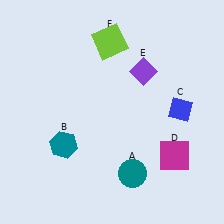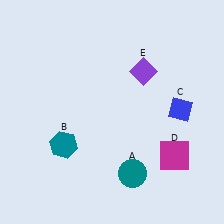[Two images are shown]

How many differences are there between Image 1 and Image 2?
There is 1 difference between the two images.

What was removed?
The lime square (F) was removed in Image 2.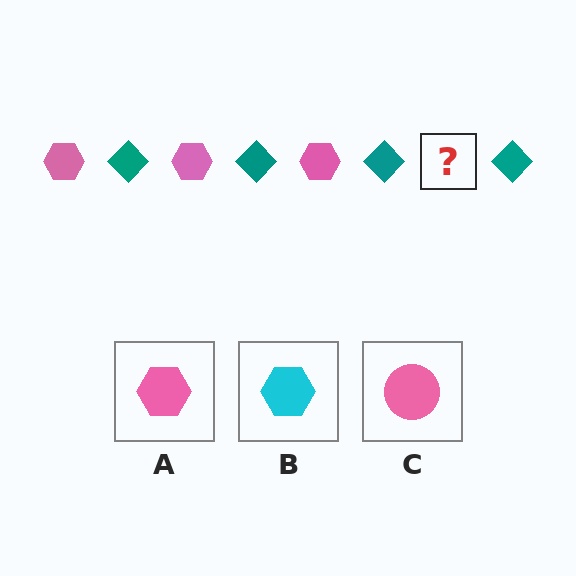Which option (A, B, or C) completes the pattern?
A.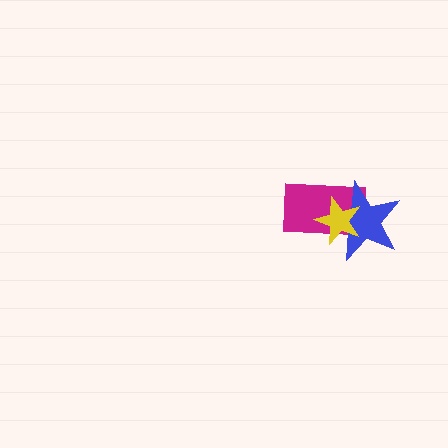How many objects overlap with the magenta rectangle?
2 objects overlap with the magenta rectangle.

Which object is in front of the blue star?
The yellow star is in front of the blue star.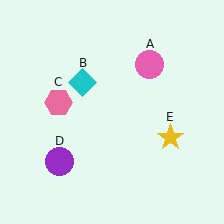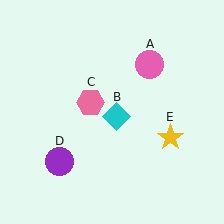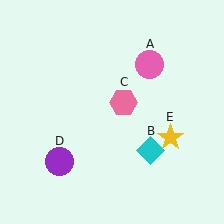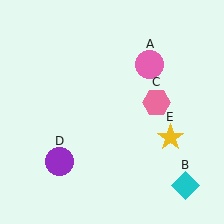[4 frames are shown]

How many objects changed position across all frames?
2 objects changed position: cyan diamond (object B), pink hexagon (object C).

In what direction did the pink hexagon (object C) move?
The pink hexagon (object C) moved right.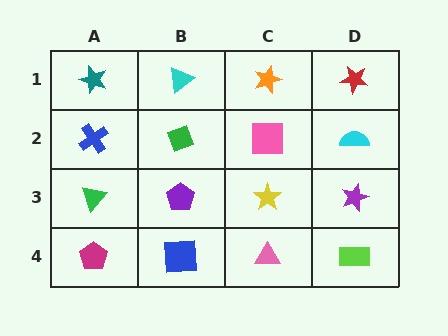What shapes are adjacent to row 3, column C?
A pink square (row 2, column C), a pink triangle (row 4, column C), a purple pentagon (row 3, column B), a purple star (row 3, column D).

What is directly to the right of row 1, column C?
A red star.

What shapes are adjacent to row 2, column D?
A red star (row 1, column D), a purple star (row 3, column D), a pink square (row 2, column C).